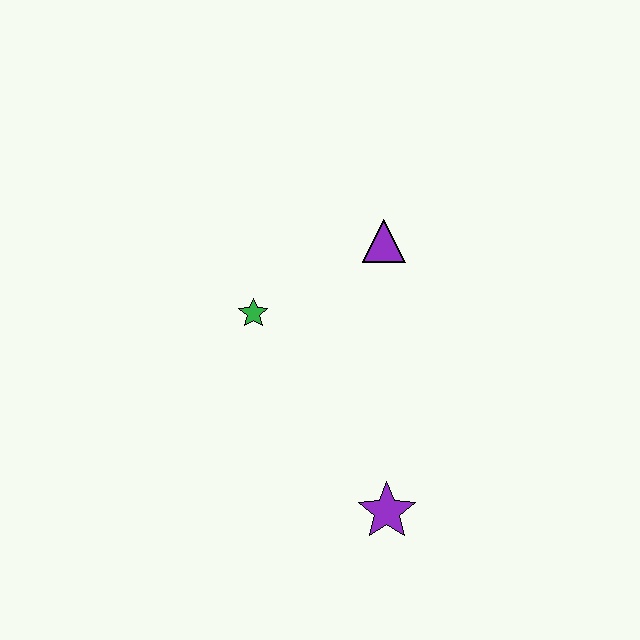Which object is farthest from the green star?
The purple star is farthest from the green star.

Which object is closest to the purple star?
The green star is closest to the purple star.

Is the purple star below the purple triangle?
Yes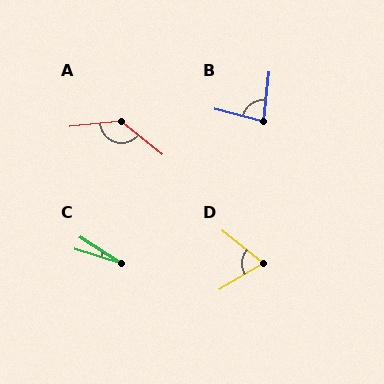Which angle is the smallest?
C, at approximately 15 degrees.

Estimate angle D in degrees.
Approximately 70 degrees.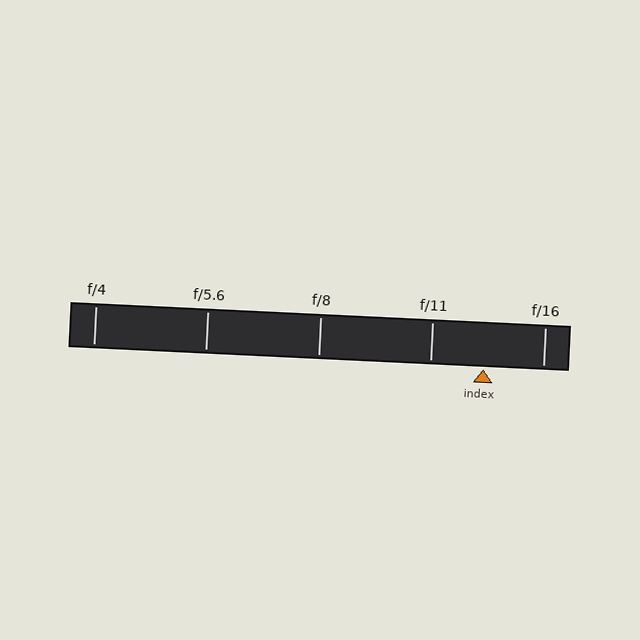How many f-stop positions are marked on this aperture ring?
There are 5 f-stop positions marked.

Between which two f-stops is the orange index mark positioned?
The index mark is between f/11 and f/16.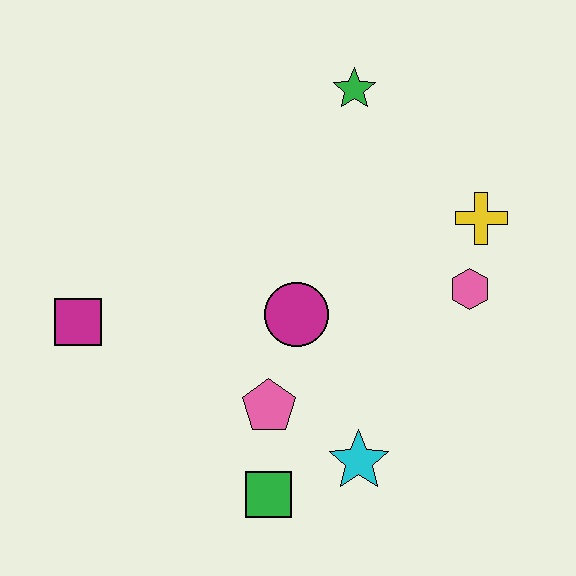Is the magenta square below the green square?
No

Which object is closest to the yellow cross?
The pink hexagon is closest to the yellow cross.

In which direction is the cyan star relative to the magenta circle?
The cyan star is below the magenta circle.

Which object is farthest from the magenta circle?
The green star is farthest from the magenta circle.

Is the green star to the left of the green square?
No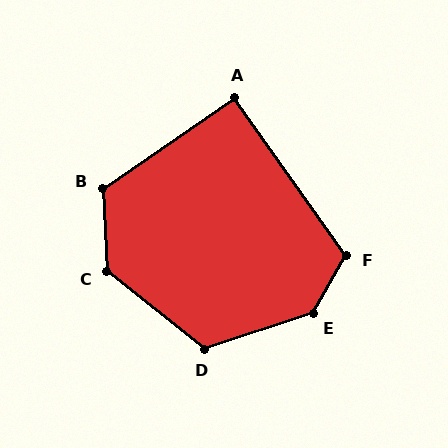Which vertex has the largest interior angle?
E, at approximately 138 degrees.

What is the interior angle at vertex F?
Approximately 115 degrees (obtuse).